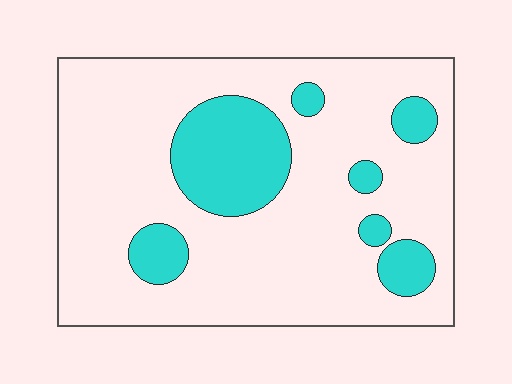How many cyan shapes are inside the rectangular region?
7.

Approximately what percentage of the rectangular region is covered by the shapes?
Approximately 20%.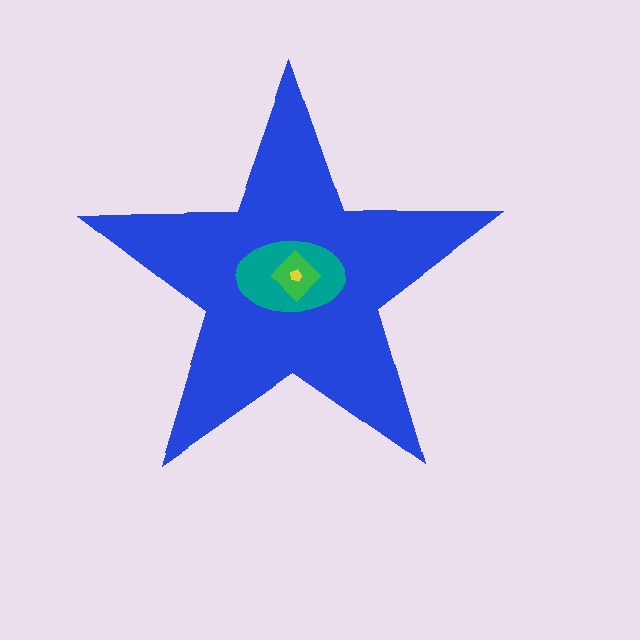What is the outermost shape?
The blue star.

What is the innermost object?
The yellow pentagon.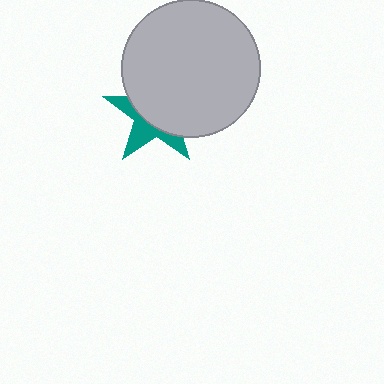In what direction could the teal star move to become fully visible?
The teal star could move toward the lower-left. That would shift it out from behind the light gray circle entirely.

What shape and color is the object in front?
The object in front is a light gray circle.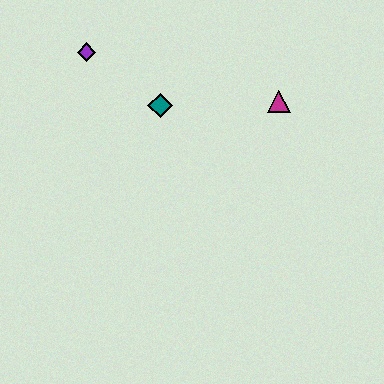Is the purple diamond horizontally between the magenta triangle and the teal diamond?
No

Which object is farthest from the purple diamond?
The magenta triangle is farthest from the purple diamond.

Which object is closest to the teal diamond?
The purple diamond is closest to the teal diamond.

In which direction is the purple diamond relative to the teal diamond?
The purple diamond is to the left of the teal diamond.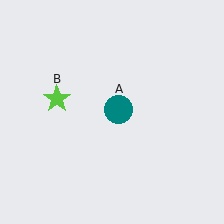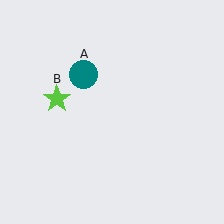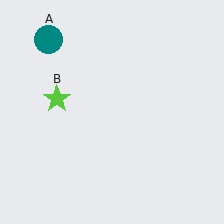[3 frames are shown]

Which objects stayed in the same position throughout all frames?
Lime star (object B) remained stationary.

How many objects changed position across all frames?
1 object changed position: teal circle (object A).